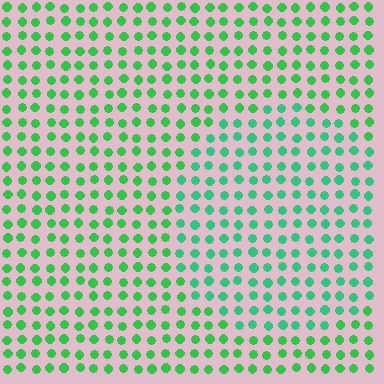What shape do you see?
I see a circle.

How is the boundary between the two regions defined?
The boundary is defined purely by a slight shift in hue (about 22 degrees). Spacing, size, and orientation are identical on both sides.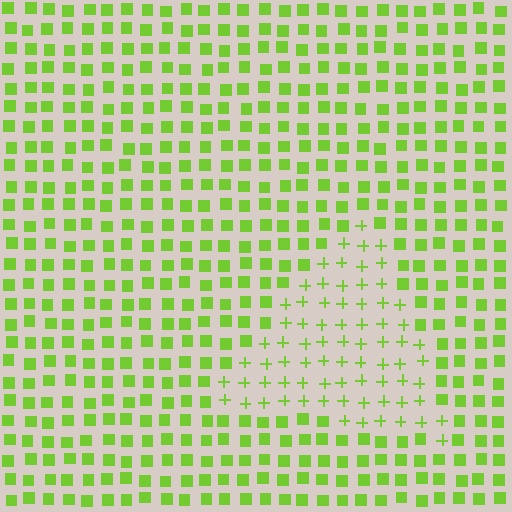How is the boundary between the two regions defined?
The boundary is defined by a change in element shape: plus signs inside vs. squares outside. All elements share the same color and spacing.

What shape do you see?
I see a triangle.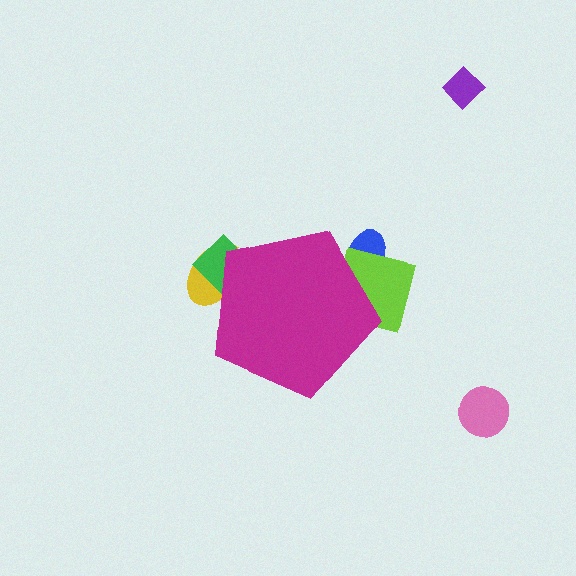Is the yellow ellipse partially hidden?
Yes, the yellow ellipse is partially hidden behind the magenta pentagon.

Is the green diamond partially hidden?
Yes, the green diamond is partially hidden behind the magenta pentagon.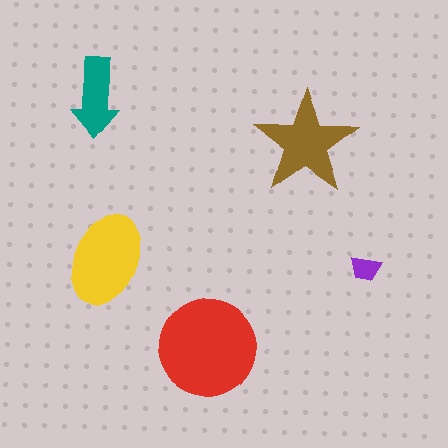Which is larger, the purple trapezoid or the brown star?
The brown star.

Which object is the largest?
The red circle.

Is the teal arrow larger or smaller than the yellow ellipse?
Smaller.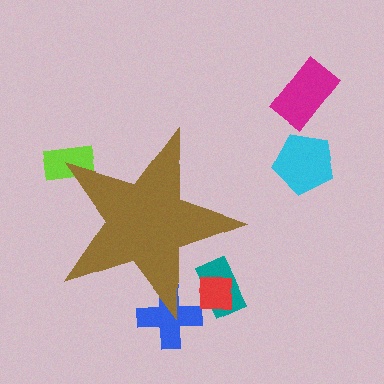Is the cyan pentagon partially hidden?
No, the cyan pentagon is fully visible.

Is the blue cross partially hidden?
Yes, the blue cross is partially hidden behind the brown star.